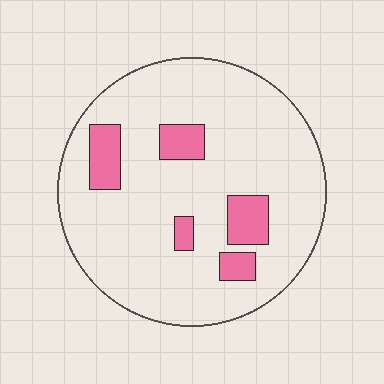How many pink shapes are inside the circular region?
5.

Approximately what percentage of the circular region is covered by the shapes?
Approximately 15%.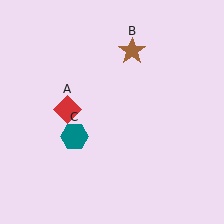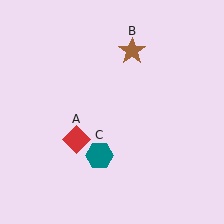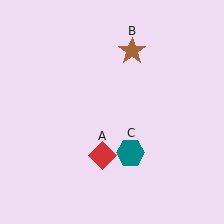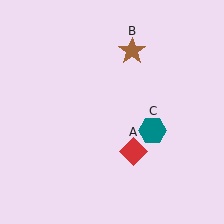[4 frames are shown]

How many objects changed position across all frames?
2 objects changed position: red diamond (object A), teal hexagon (object C).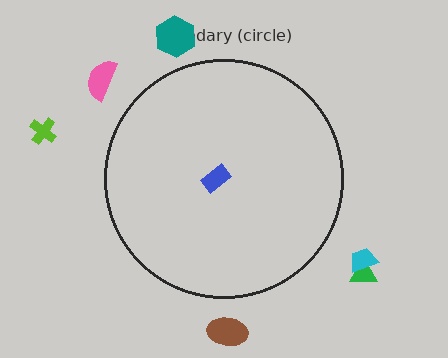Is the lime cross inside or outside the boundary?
Outside.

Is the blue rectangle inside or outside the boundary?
Inside.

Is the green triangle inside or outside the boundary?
Outside.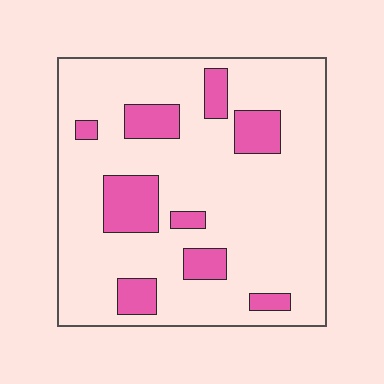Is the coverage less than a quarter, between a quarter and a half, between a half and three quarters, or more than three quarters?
Less than a quarter.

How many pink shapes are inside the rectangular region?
9.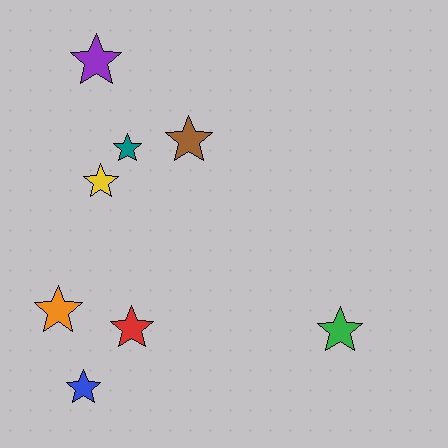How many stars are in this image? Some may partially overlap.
There are 8 stars.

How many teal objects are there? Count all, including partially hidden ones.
There is 1 teal object.